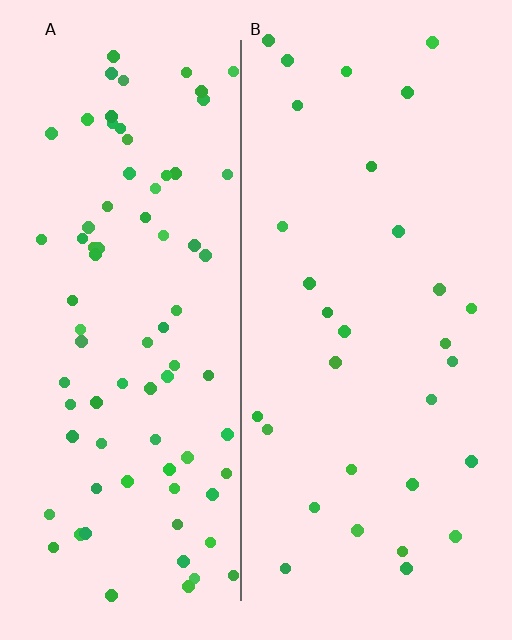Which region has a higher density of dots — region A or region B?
A (the left).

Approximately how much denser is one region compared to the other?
Approximately 2.6× — region A over region B.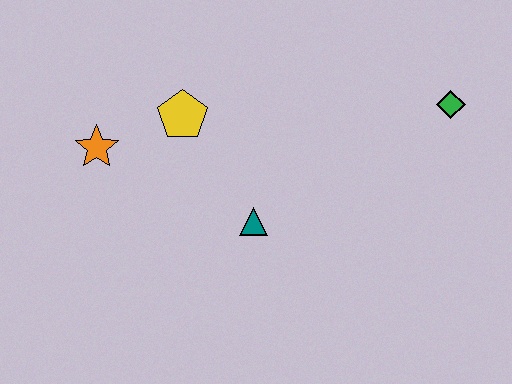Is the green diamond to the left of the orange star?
No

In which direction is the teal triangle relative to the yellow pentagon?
The teal triangle is below the yellow pentagon.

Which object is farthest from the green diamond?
The orange star is farthest from the green diamond.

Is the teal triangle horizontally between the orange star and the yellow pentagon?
No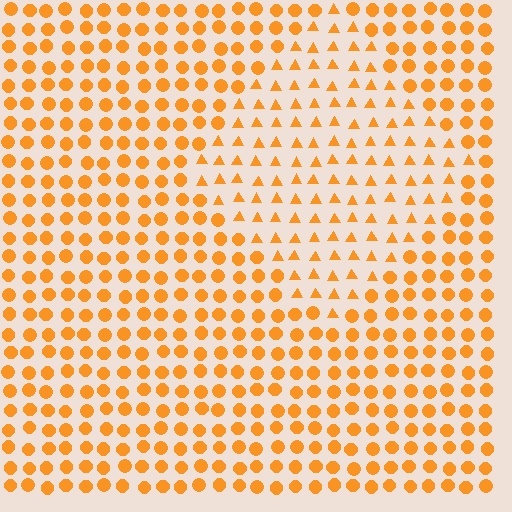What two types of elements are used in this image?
The image uses triangles inside the diamond region and circles outside it.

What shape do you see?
I see a diamond.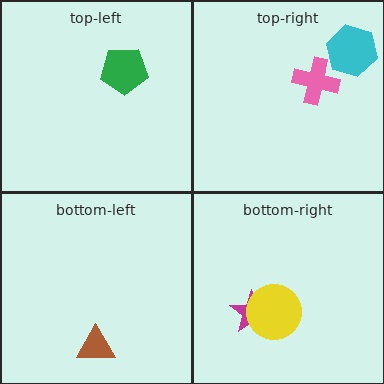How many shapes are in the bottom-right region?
2.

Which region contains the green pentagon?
The top-left region.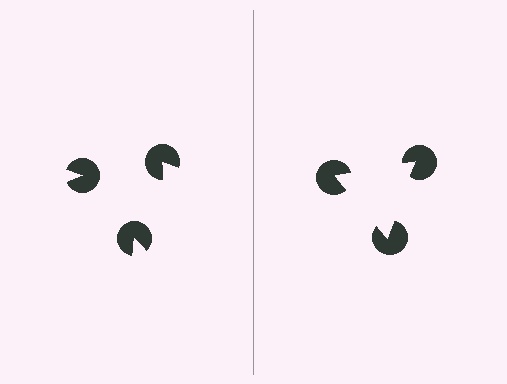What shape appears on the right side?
An illusory triangle.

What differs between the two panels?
The pac-man discs are positioned identically on both sides; only the wedge orientations differ. On the right they align to a triangle; on the left they are misaligned.